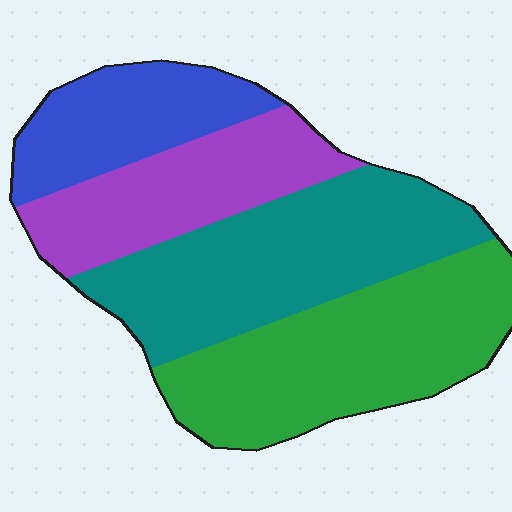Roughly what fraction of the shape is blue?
Blue covers roughly 15% of the shape.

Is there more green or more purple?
Green.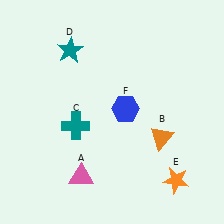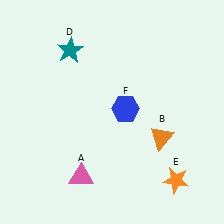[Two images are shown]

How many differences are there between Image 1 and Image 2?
There is 1 difference between the two images.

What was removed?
The teal cross (C) was removed in Image 2.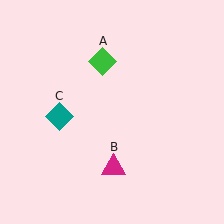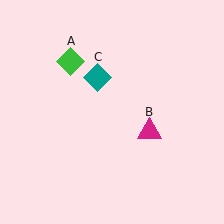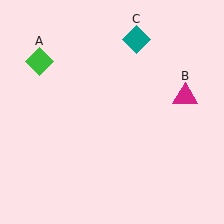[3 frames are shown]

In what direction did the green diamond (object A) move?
The green diamond (object A) moved left.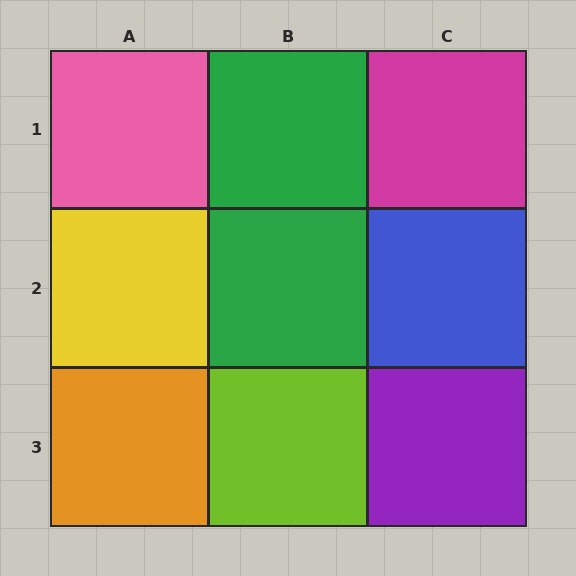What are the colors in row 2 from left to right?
Yellow, green, blue.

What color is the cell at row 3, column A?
Orange.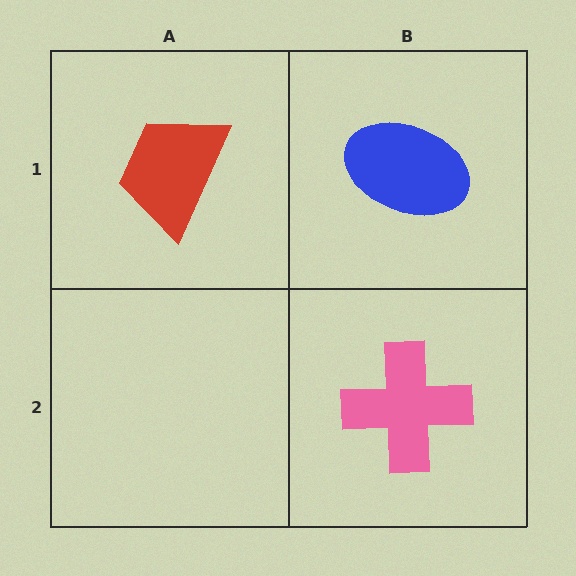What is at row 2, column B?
A pink cross.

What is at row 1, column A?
A red trapezoid.